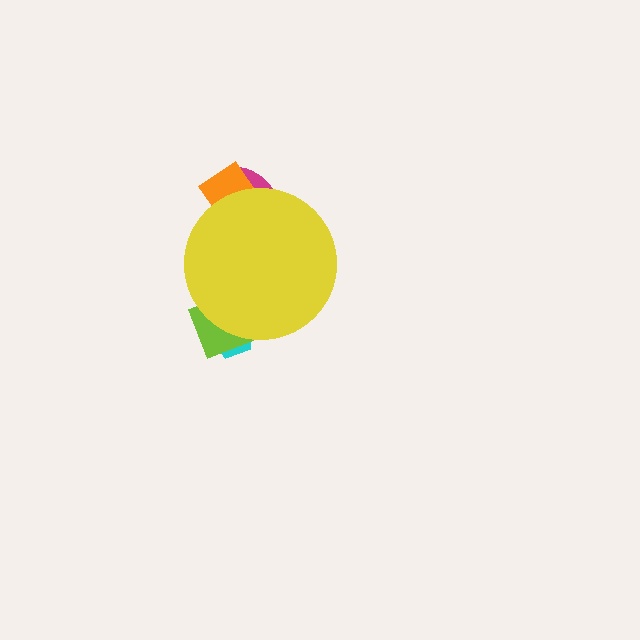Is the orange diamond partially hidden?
Yes, the orange diamond is partially hidden behind the yellow circle.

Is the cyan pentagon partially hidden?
Yes, the cyan pentagon is partially hidden behind the yellow circle.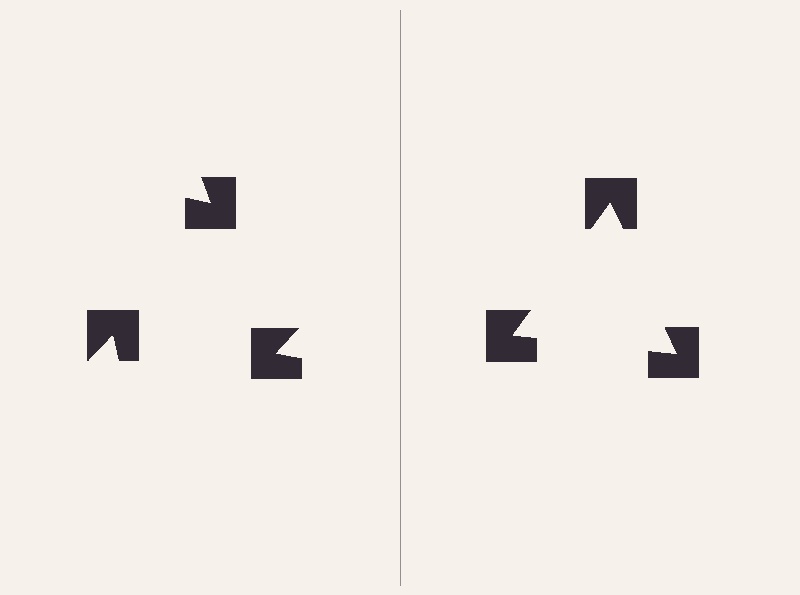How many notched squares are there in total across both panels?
6 — 3 on each side.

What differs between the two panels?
The notched squares are positioned identically on both sides; only the wedge orientations differ. On the right they align to a triangle; on the left they are misaligned.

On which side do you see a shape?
An illusory triangle appears on the right side. On the left side the wedge cuts are rotated, so no coherent shape forms.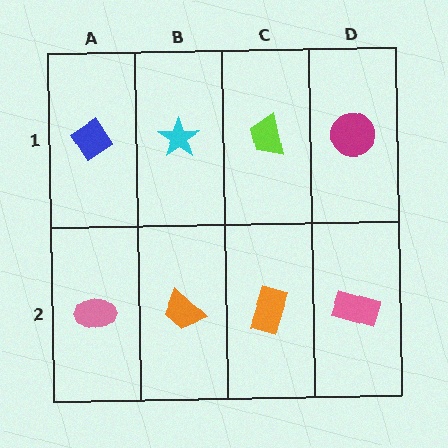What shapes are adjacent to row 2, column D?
A magenta circle (row 1, column D), an orange rectangle (row 2, column C).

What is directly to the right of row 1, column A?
A cyan star.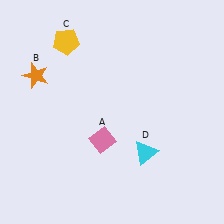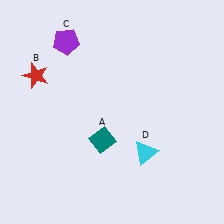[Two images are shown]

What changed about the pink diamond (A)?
In Image 1, A is pink. In Image 2, it changed to teal.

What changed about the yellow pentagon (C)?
In Image 1, C is yellow. In Image 2, it changed to purple.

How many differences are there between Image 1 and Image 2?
There are 3 differences between the two images.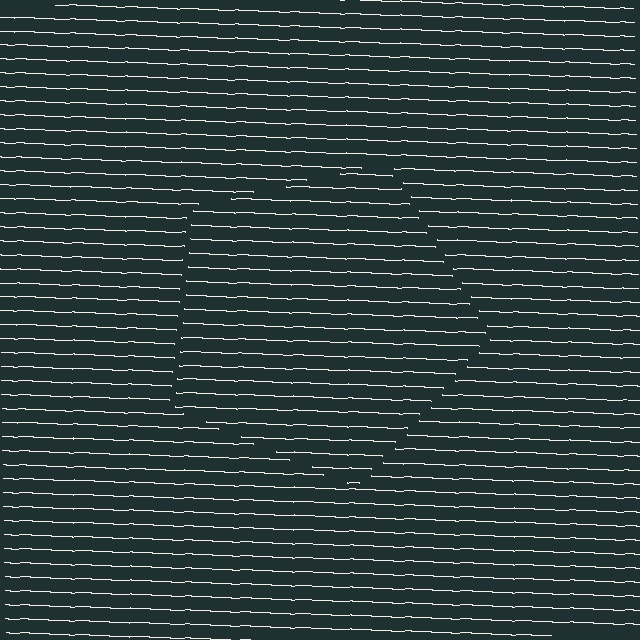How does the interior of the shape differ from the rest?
The interior of the shape contains the same grating, shifted by half a period — the contour is defined by the phase discontinuity where line-ends from the inner and outer gratings abut.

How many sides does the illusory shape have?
5 sides — the line-ends trace a pentagon.